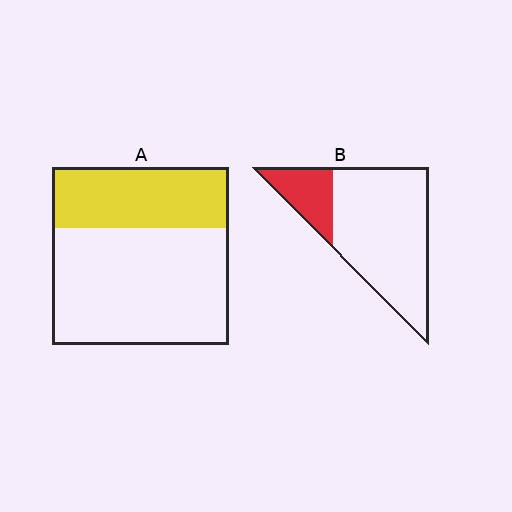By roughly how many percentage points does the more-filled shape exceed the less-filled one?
By roughly 15 percentage points (A over B).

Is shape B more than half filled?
No.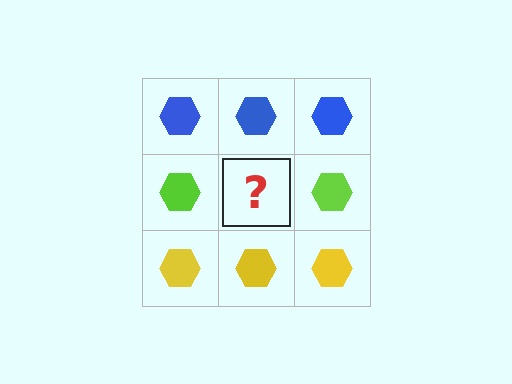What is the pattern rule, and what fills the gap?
The rule is that each row has a consistent color. The gap should be filled with a lime hexagon.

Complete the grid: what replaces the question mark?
The question mark should be replaced with a lime hexagon.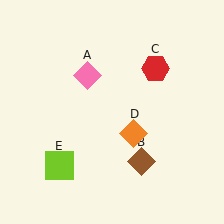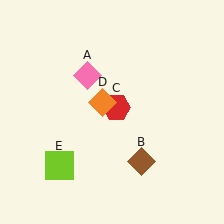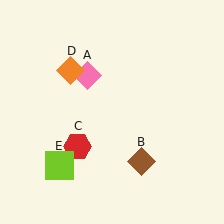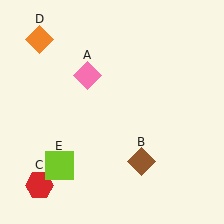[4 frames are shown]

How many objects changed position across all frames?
2 objects changed position: red hexagon (object C), orange diamond (object D).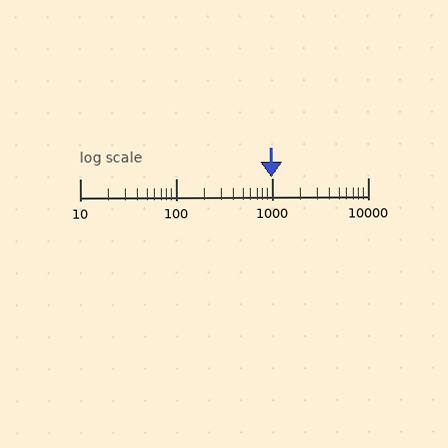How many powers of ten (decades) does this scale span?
The scale spans 3 decades, from 10 to 10000.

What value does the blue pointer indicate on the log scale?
The pointer indicates approximately 980.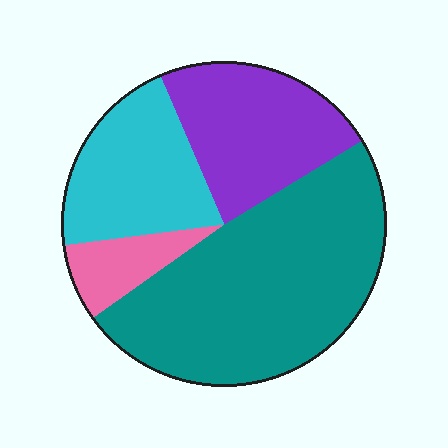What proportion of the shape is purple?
Purple takes up less than a quarter of the shape.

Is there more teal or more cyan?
Teal.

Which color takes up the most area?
Teal, at roughly 50%.